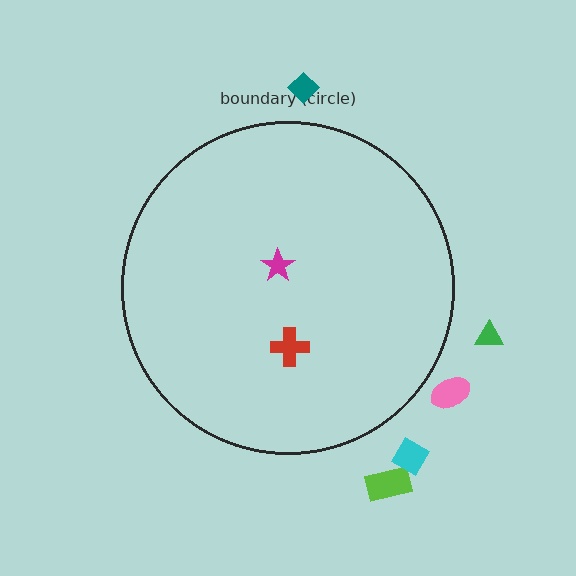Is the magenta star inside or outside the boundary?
Inside.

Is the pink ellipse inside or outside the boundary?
Outside.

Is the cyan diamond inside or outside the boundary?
Outside.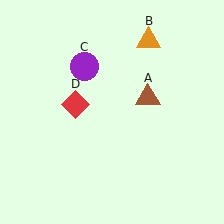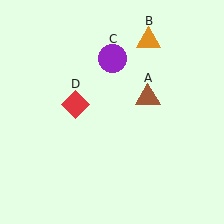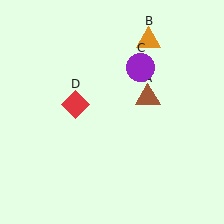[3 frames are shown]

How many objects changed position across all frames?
1 object changed position: purple circle (object C).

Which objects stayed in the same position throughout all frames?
Brown triangle (object A) and orange triangle (object B) and red diamond (object D) remained stationary.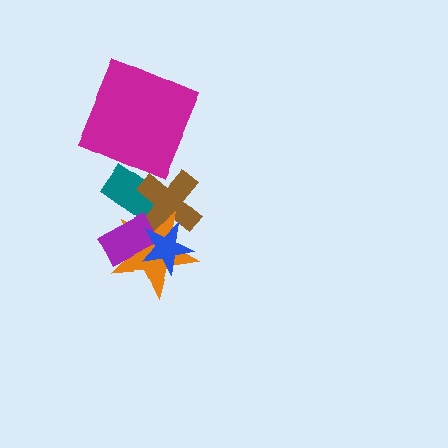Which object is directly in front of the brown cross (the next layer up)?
The orange star is directly in front of the brown cross.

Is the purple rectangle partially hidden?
Yes, it is partially covered by another shape.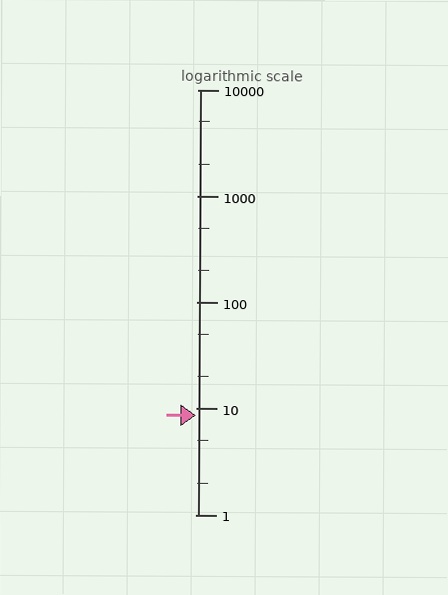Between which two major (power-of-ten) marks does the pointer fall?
The pointer is between 1 and 10.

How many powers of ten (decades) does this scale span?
The scale spans 4 decades, from 1 to 10000.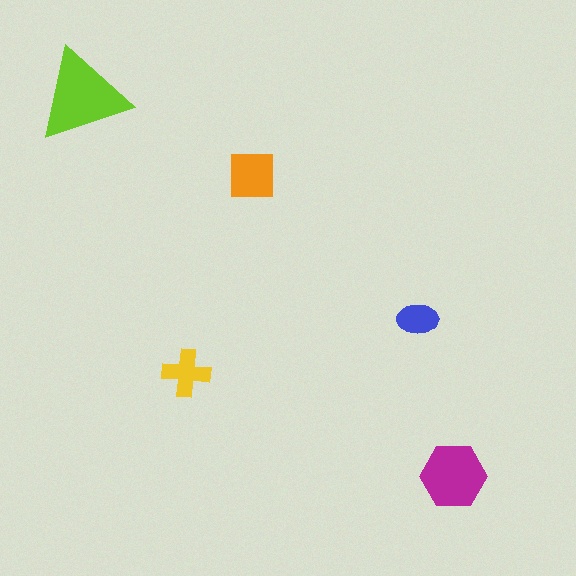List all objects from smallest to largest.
The blue ellipse, the yellow cross, the orange square, the magenta hexagon, the lime triangle.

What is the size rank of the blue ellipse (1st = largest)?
5th.